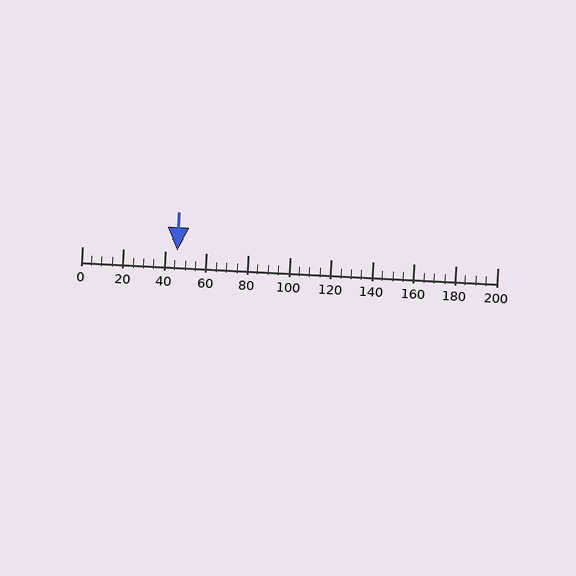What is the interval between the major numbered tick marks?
The major tick marks are spaced 20 units apart.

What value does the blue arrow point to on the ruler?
The blue arrow points to approximately 46.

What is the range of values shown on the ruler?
The ruler shows values from 0 to 200.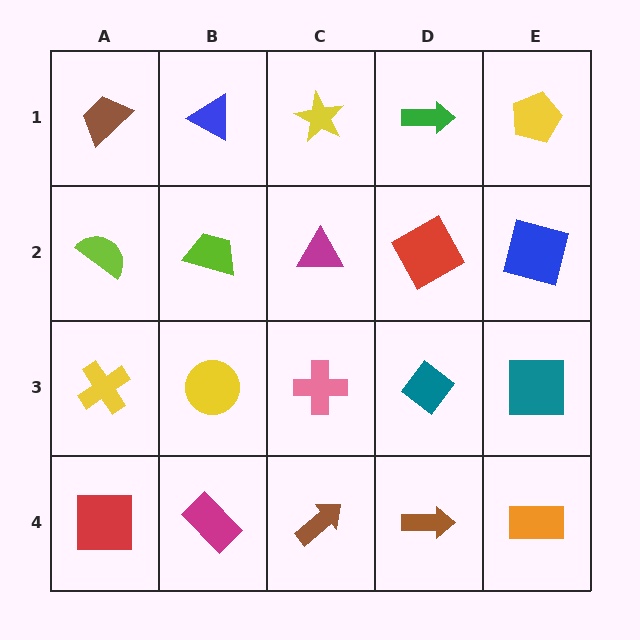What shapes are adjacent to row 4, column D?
A teal diamond (row 3, column D), a brown arrow (row 4, column C), an orange rectangle (row 4, column E).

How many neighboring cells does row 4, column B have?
3.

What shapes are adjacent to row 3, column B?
A lime trapezoid (row 2, column B), a magenta rectangle (row 4, column B), a yellow cross (row 3, column A), a pink cross (row 3, column C).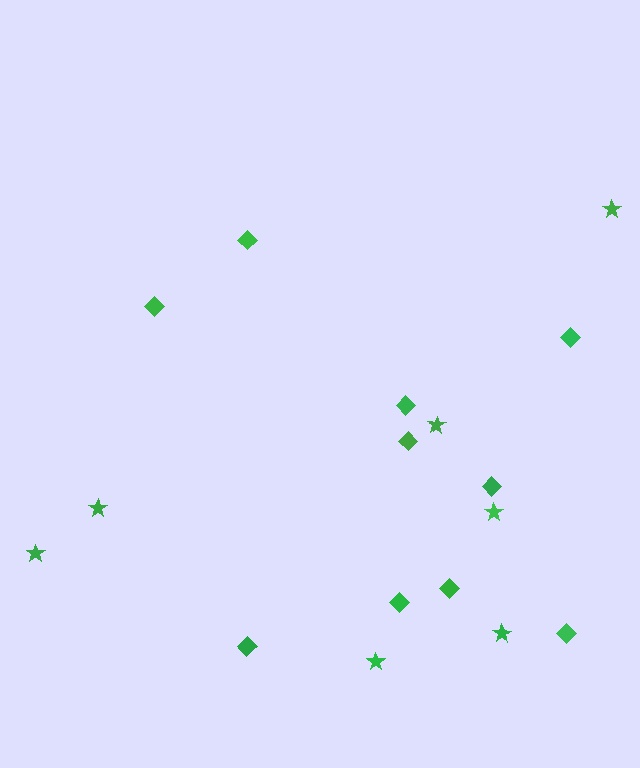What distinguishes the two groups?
There are 2 groups: one group of stars (7) and one group of diamonds (10).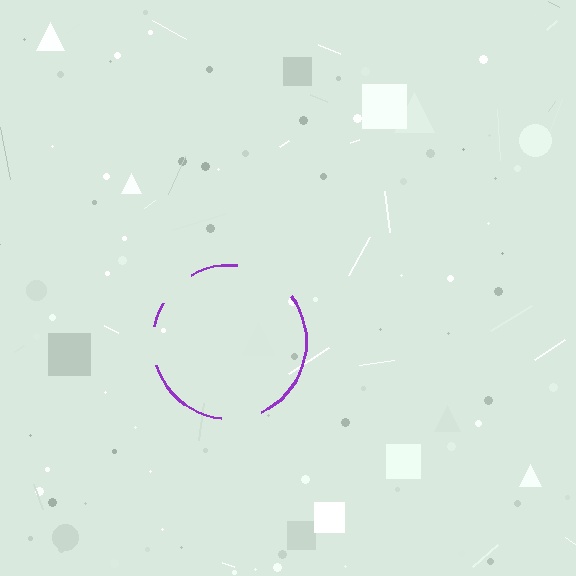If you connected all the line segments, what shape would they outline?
They would outline a circle.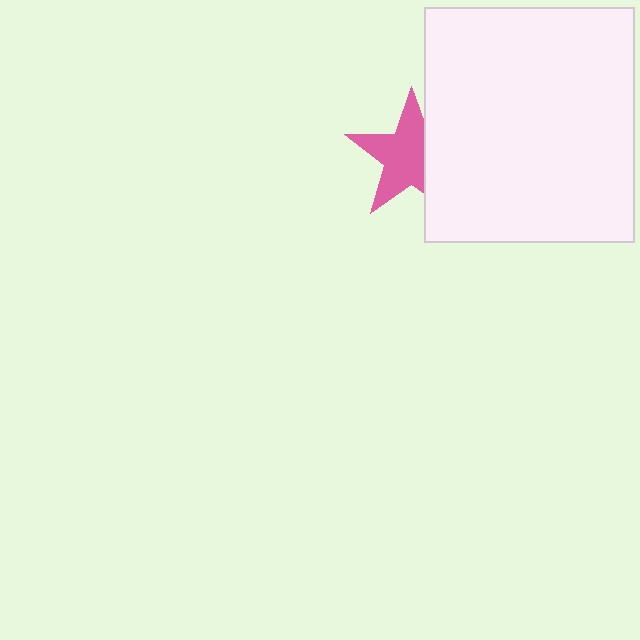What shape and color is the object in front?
The object in front is a white rectangle.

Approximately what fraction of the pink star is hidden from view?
Roughly 33% of the pink star is hidden behind the white rectangle.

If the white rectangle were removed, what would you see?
You would see the complete pink star.